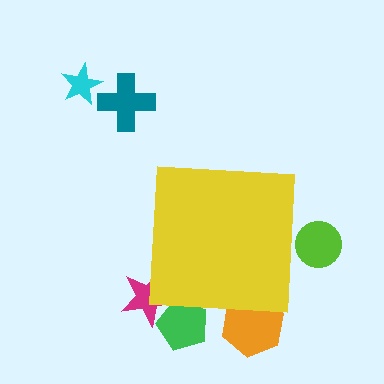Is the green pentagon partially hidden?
Yes, the green pentagon is partially hidden behind the yellow square.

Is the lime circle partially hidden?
Yes, the lime circle is partially hidden behind the yellow square.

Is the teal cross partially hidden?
No, the teal cross is fully visible.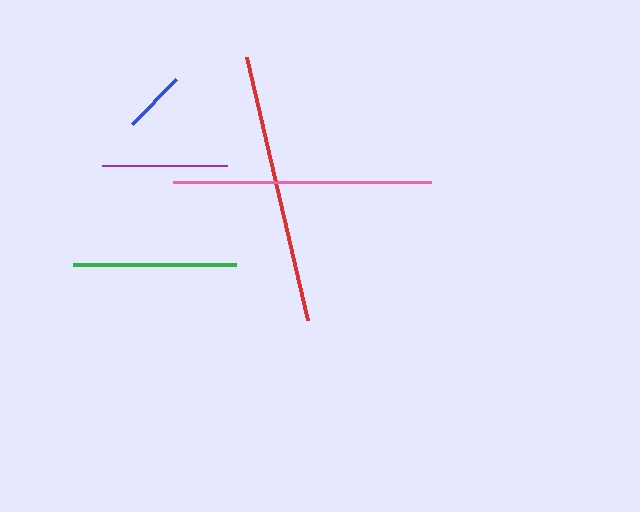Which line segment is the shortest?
The blue line is the shortest at approximately 62 pixels.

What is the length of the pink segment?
The pink segment is approximately 258 pixels long.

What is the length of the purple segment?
The purple segment is approximately 125 pixels long.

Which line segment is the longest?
The red line is the longest at approximately 270 pixels.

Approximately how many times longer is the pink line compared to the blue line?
The pink line is approximately 4.1 times the length of the blue line.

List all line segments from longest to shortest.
From longest to shortest: red, pink, green, purple, blue.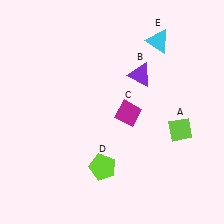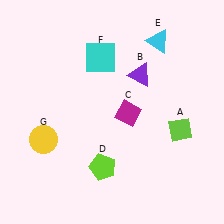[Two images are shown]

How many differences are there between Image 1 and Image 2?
There are 2 differences between the two images.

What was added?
A cyan square (F), a yellow circle (G) were added in Image 2.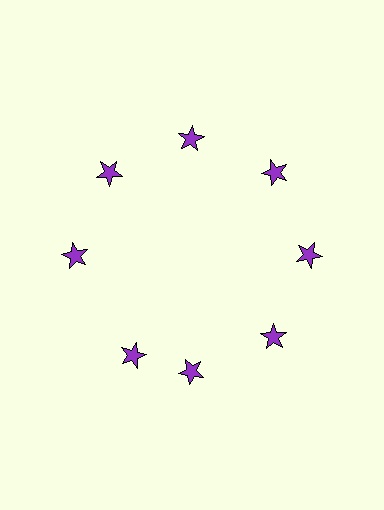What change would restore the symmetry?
The symmetry would be restored by rotating it back into even spacing with its neighbors so that all 8 stars sit at equal angles and equal distance from the center.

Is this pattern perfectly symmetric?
No. The 8 purple stars are arranged in a ring, but one element near the 8 o'clock position is rotated out of alignment along the ring, breaking the 8-fold rotational symmetry.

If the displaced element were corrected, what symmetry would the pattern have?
It would have 8-fold rotational symmetry — the pattern would map onto itself every 45 degrees.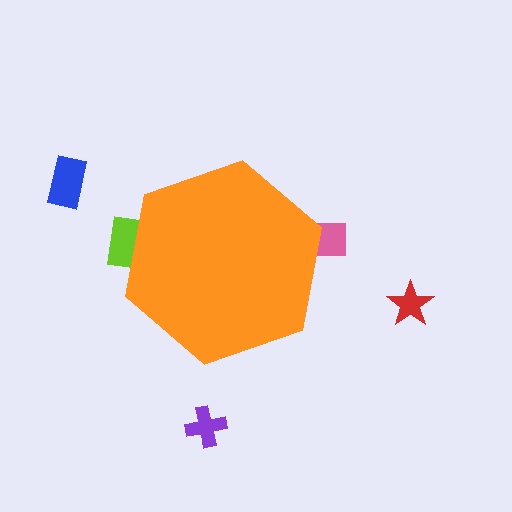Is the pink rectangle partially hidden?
Yes, the pink rectangle is partially hidden behind the orange hexagon.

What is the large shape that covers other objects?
An orange hexagon.